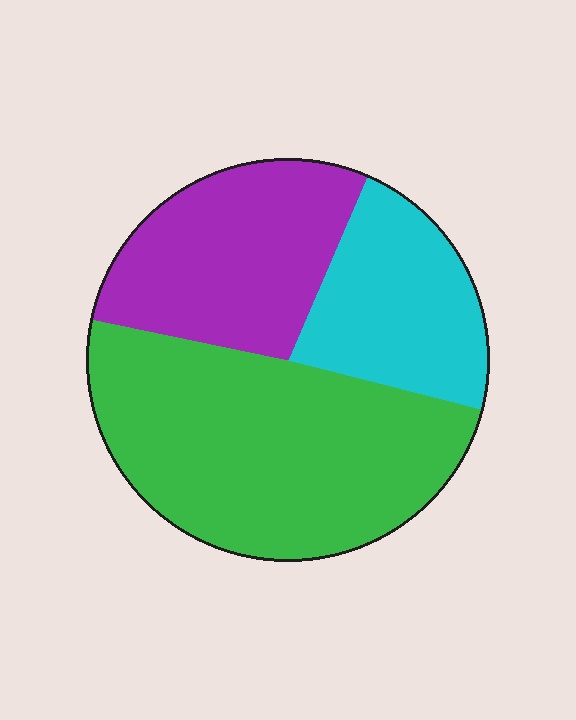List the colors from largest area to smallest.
From largest to smallest: green, purple, cyan.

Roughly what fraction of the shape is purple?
Purple takes up between a quarter and a half of the shape.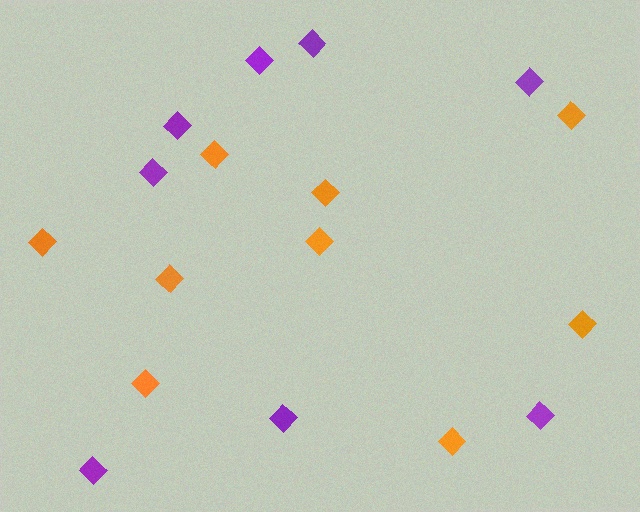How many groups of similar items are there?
There are 2 groups: one group of purple diamonds (8) and one group of orange diamonds (9).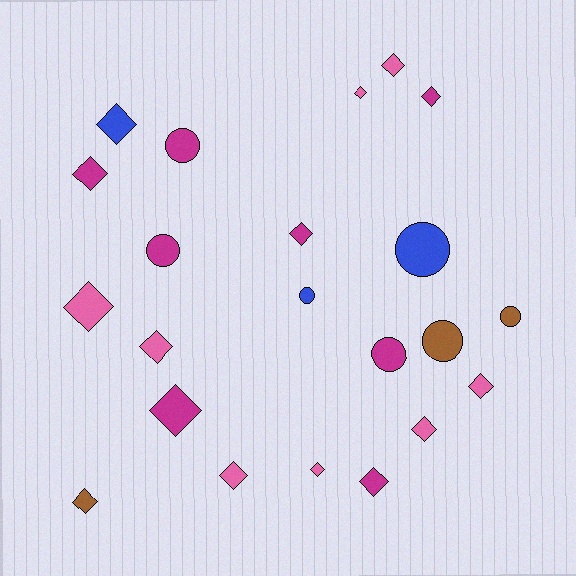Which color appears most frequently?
Pink, with 8 objects.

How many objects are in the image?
There are 22 objects.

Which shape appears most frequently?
Diamond, with 15 objects.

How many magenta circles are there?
There are 3 magenta circles.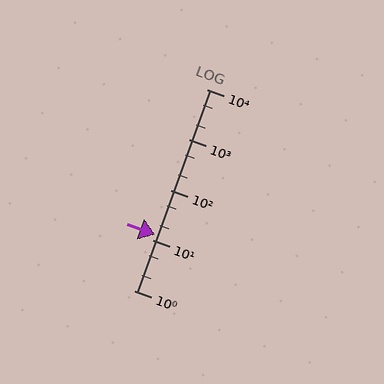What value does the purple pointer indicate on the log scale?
The pointer indicates approximately 13.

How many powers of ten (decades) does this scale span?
The scale spans 4 decades, from 1 to 10000.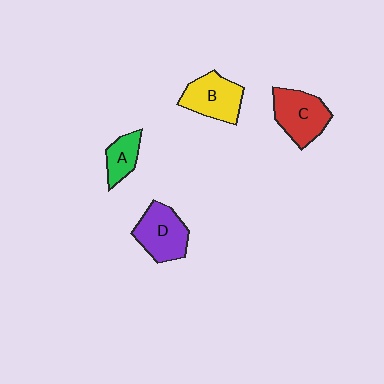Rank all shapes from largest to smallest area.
From largest to smallest: D (purple), C (red), B (yellow), A (green).